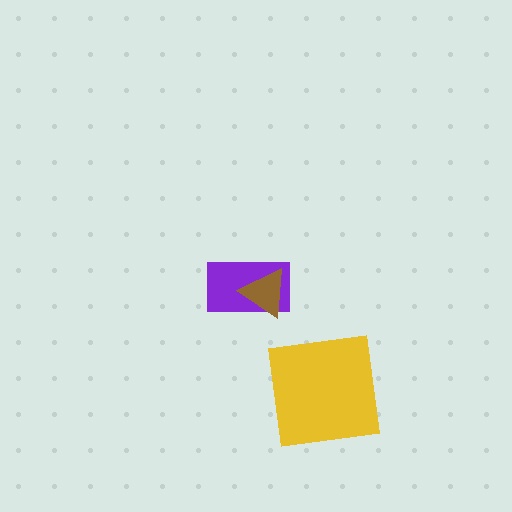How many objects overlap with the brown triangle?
1 object overlaps with the brown triangle.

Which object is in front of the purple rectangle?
The brown triangle is in front of the purple rectangle.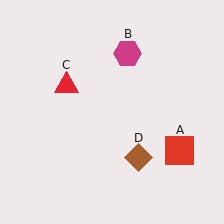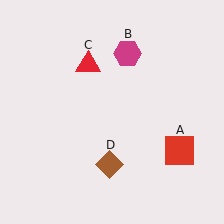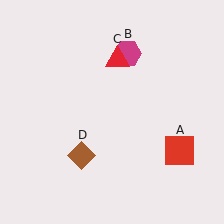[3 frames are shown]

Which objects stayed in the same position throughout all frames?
Red square (object A) and magenta hexagon (object B) remained stationary.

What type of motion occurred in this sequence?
The red triangle (object C), brown diamond (object D) rotated clockwise around the center of the scene.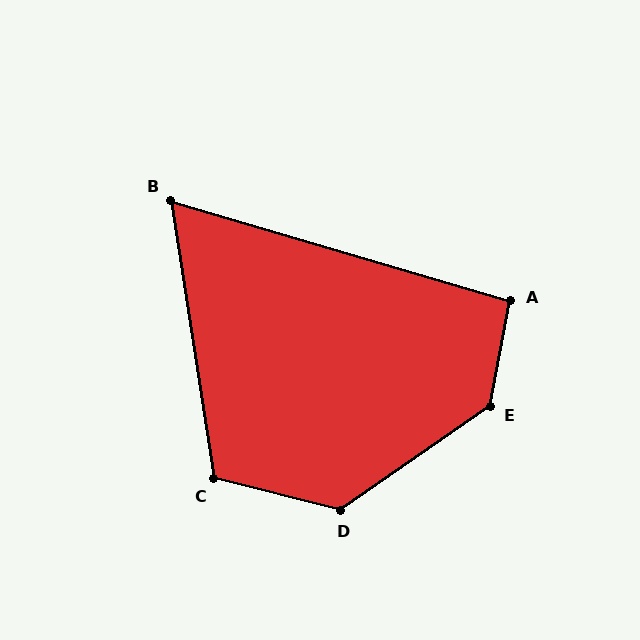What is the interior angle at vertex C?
Approximately 113 degrees (obtuse).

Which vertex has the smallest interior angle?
B, at approximately 65 degrees.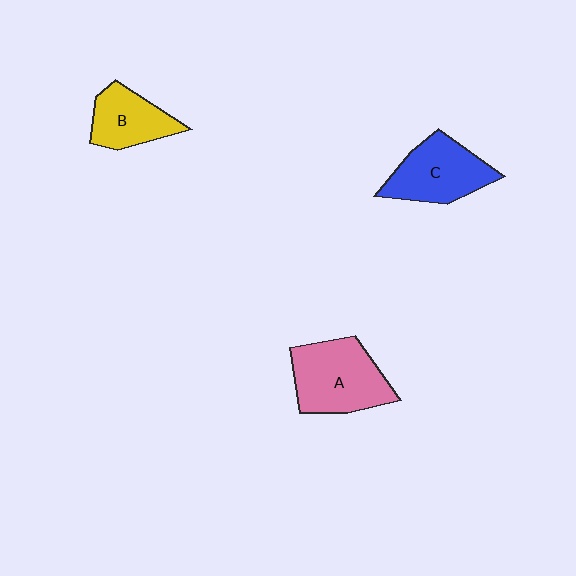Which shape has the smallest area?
Shape B (yellow).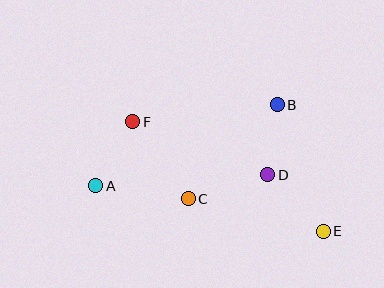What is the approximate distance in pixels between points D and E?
The distance between D and E is approximately 79 pixels.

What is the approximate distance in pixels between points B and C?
The distance between B and C is approximately 130 pixels.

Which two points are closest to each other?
Points B and D are closest to each other.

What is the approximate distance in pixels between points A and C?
The distance between A and C is approximately 93 pixels.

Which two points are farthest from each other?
Points A and E are farthest from each other.